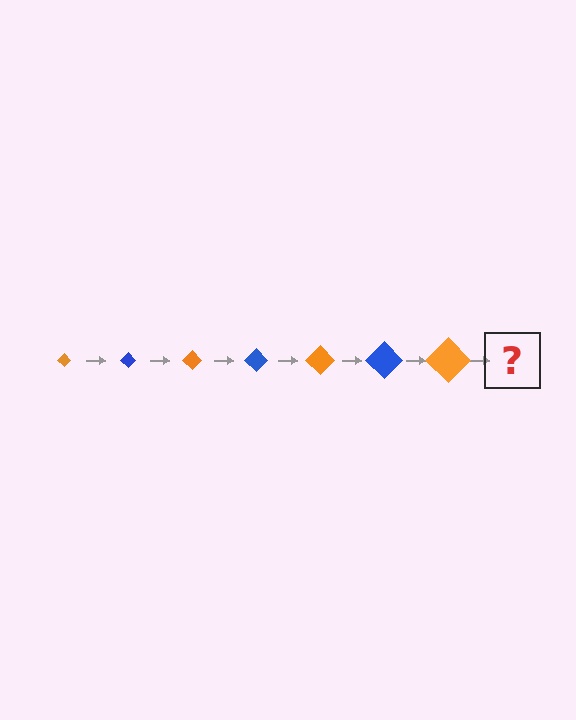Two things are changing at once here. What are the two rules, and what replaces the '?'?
The two rules are that the diamond grows larger each step and the color cycles through orange and blue. The '?' should be a blue diamond, larger than the previous one.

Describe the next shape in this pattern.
It should be a blue diamond, larger than the previous one.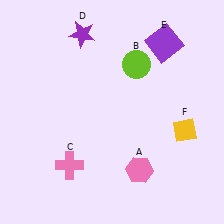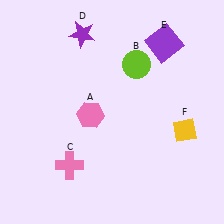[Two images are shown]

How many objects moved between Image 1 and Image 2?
1 object moved between the two images.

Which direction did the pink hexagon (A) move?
The pink hexagon (A) moved up.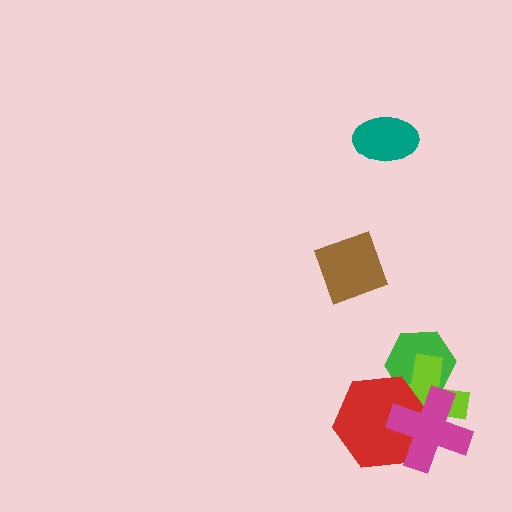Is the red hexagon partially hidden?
Yes, it is partially covered by another shape.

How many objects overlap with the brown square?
0 objects overlap with the brown square.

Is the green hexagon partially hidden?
Yes, it is partially covered by another shape.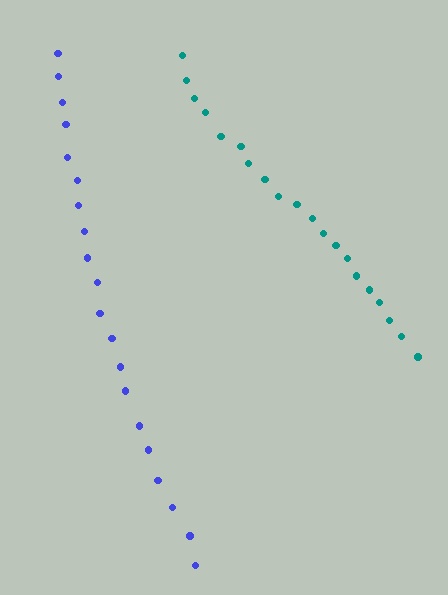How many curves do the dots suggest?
There are 2 distinct paths.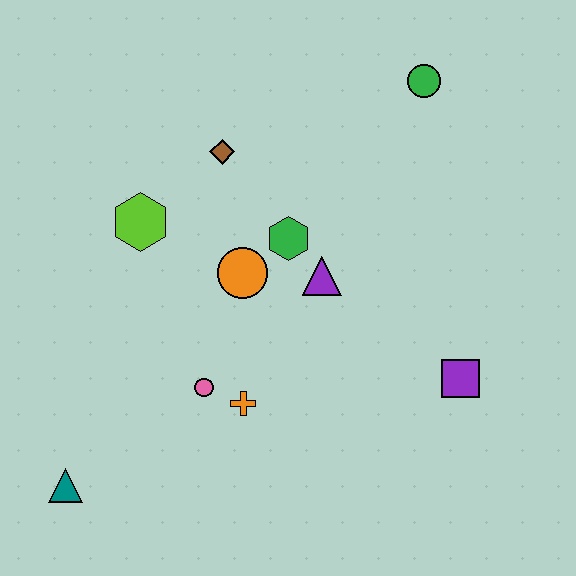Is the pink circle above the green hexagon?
No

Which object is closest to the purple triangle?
The green hexagon is closest to the purple triangle.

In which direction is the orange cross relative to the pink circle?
The orange cross is to the right of the pink circle.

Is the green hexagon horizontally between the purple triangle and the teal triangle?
Yes